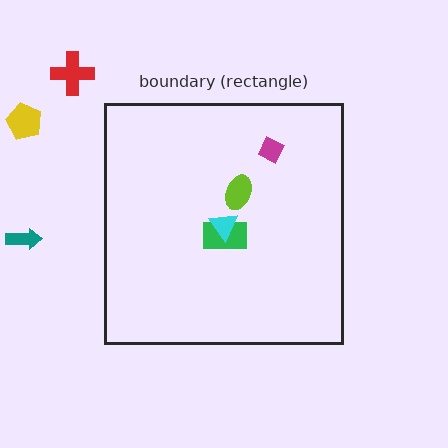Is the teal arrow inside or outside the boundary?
Outside.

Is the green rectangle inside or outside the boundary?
Inside.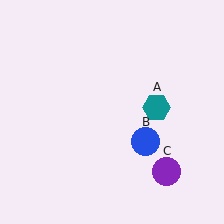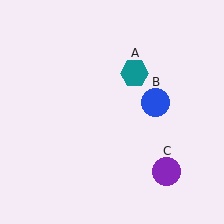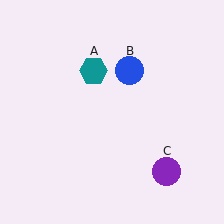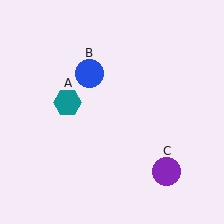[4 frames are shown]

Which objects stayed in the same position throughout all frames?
Purple circle (object C) remained stationary.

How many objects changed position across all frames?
2 objects changed position: teal hexagon (object A), blue circle (object B).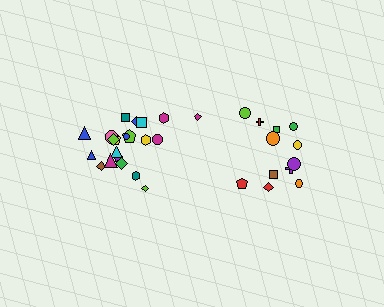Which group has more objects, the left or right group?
The left group.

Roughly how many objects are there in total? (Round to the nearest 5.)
Roughly 35 objects in total.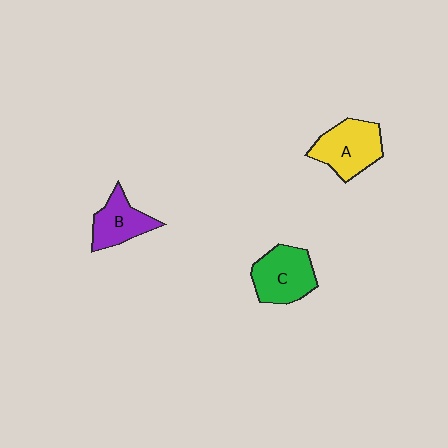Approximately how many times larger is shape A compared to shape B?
Approximately 1.3 times.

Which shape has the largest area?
Shape A (yellow).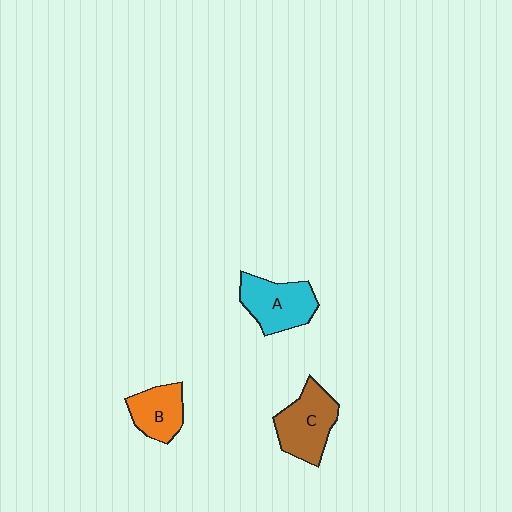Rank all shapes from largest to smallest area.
From largest to smallest: C (brown), A (cyan), B (orange).